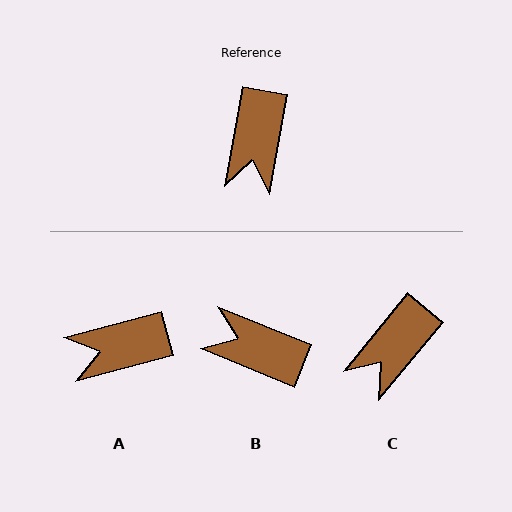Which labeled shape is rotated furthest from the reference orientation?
B, about 102 degrees away.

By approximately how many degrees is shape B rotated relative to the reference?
Approximately 102 degrees clockwise.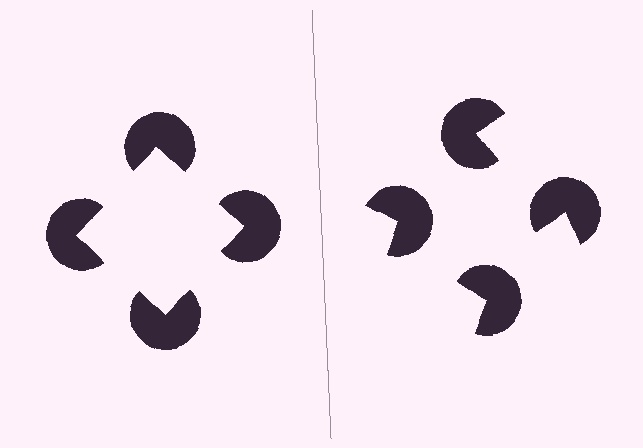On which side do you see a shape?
An illusory square appears on the left side. On the right side the wedge cuts are rotated, so no coherent shape forms.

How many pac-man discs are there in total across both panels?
8 — 4 on each side.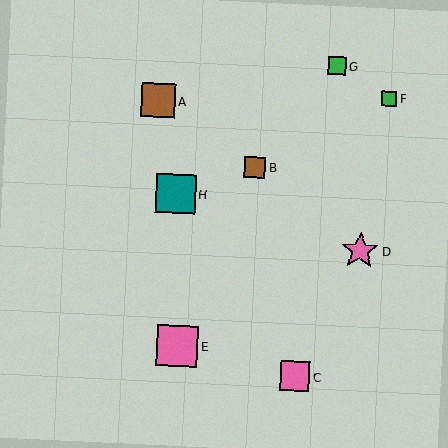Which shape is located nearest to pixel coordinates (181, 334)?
The pink square (labeled E) at (177, 346) is nearest to that location.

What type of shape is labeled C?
Shape C is a pink square.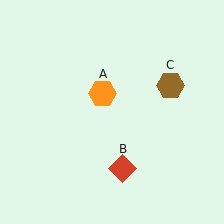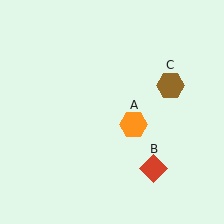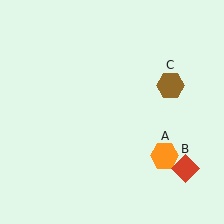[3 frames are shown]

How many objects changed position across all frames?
2 objects changed position: orange hexagon (object A), red diamond (object B).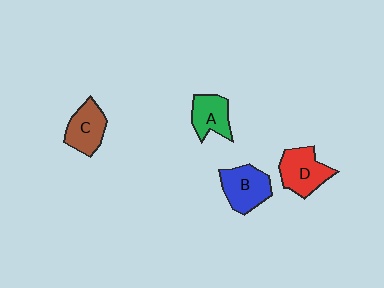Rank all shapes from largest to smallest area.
From largest to smallest: D (red), B (blue), C (brown), A (green).